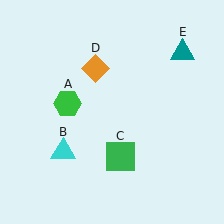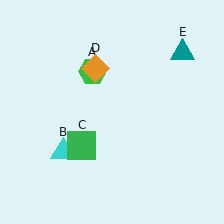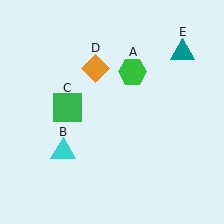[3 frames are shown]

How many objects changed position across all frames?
2 objects changed position: green hexagon (object A), green square (object C).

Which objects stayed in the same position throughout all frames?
Cyan triangle (object B) and orange diamond (object D) and teal triangle (object E) remained stationary.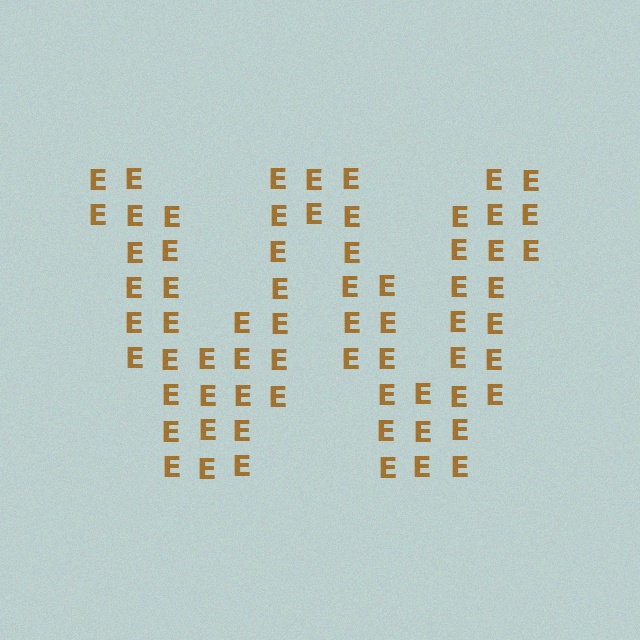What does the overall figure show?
The overall figure shows the letter W.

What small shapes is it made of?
It is made of small letter E's.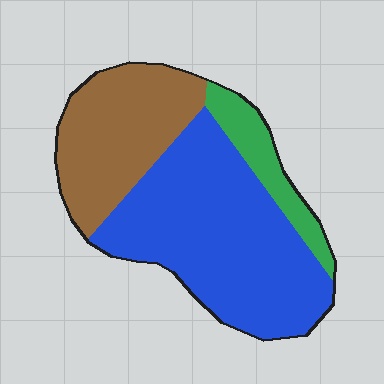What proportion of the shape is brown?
Brown covers 31% of the shape.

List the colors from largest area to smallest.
From largest to smallest: blue, brown, green.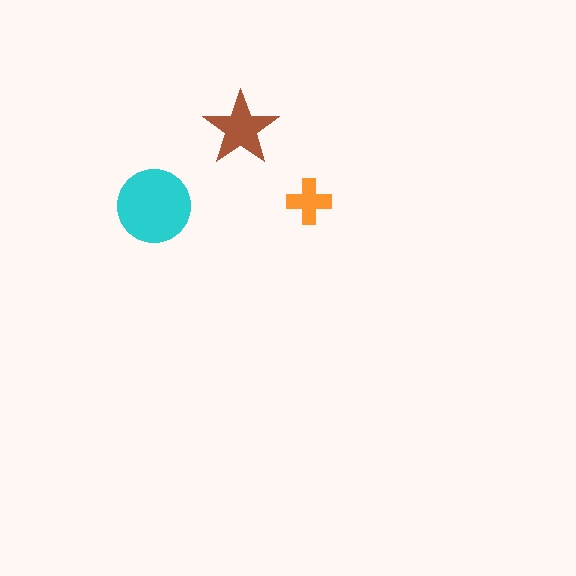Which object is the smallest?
The orange cross.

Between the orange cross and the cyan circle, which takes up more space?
The cyan circle.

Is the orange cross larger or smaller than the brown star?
Smaller.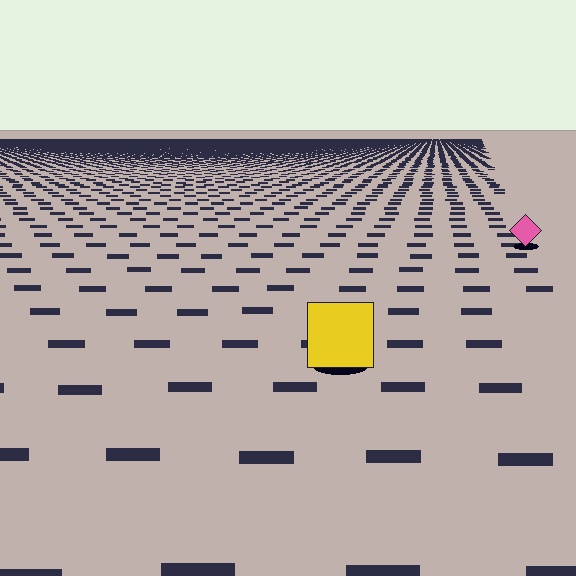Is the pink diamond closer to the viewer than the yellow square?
No. The yellow square is closer — you can tell from the texture gradient: the ground texture is coarser near it.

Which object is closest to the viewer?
The yellow square is closest. The texture marks near it are larger and more spread out.